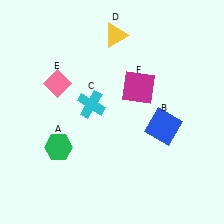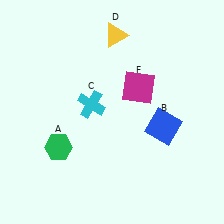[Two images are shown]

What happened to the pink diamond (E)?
The pink diamond (E) was removed in Image 2. It was in the top-left area of Image 1.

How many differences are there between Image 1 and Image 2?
There is 1 difference between the two images.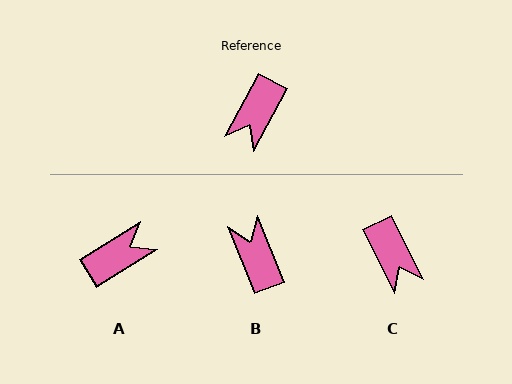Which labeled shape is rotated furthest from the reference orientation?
A, about 149 degrees away.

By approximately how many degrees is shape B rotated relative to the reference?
Approximately 131 degrees clockwise.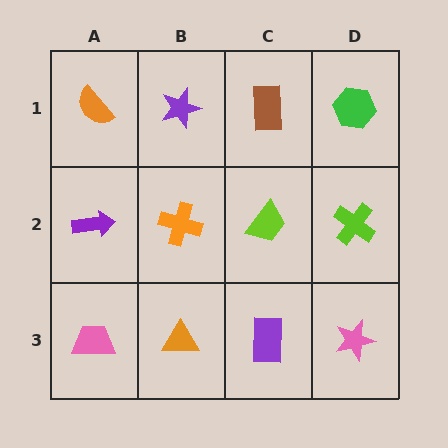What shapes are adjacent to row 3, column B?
An orange cross (row 2, column B), a pink trapezoid (row 3, column A), a purple rectangle (row 3, column C).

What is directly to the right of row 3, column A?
An orange triangle.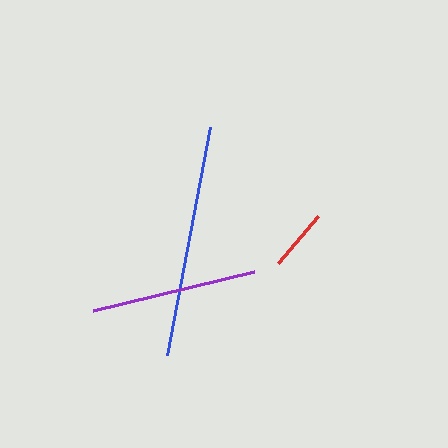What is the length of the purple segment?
The purple segment is approximately 165 pixels long.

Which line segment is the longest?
The blue line is the longest at approximately 232 pixels.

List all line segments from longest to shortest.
From longest to shortest: blue, purple, red.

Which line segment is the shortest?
The red line is the shortest at approximately 62 pixels.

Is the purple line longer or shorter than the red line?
The purple line is longer than the red line.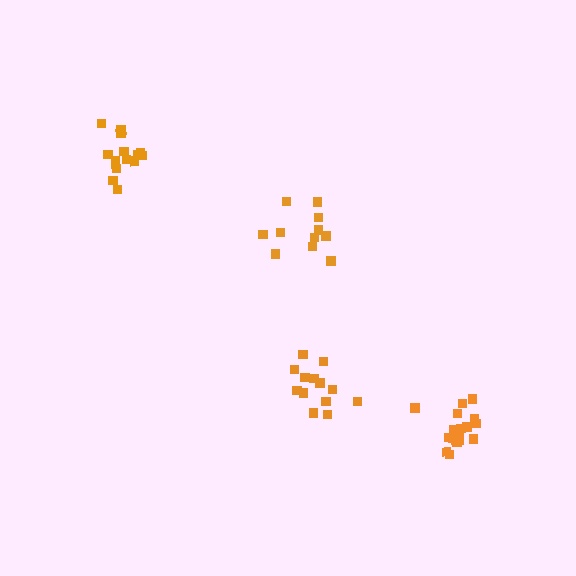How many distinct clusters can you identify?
There are 4 distinct clusters.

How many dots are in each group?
Group 1: 11 dots, Group 2: 15 dots, Group 3: 13 dots, Group 4: 17 dots (56 total).